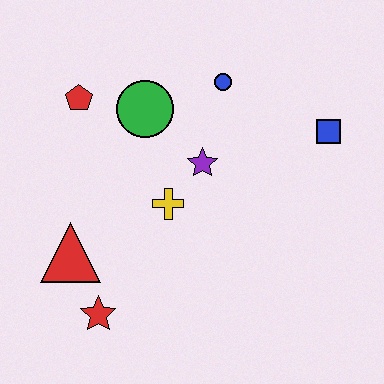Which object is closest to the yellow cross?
The purple star is closest to the yellow cross.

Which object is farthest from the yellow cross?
The blue square is farthest from the yellow cross.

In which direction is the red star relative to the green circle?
The red star is below the green circle.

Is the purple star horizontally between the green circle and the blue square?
Yes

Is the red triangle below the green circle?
Yes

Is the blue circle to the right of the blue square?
No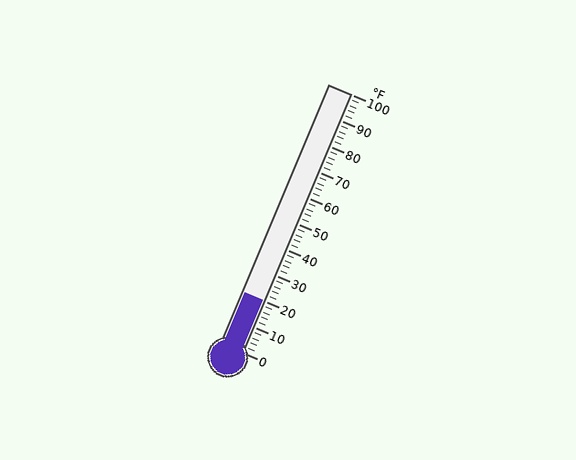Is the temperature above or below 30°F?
The temperature is below 30°F.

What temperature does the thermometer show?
The thermometer shows approximately 20°F.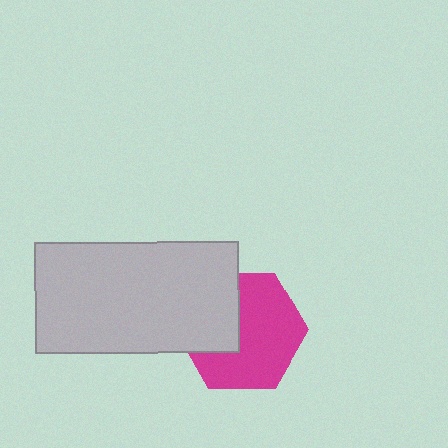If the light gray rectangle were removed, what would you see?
You would see the complete magenta hexagon.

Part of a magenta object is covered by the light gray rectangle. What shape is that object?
It is a hexagon.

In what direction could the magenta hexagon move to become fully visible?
The magenta hexagon could move toward the lower-right. That would shift it out from behind the light gray rectangle entirely.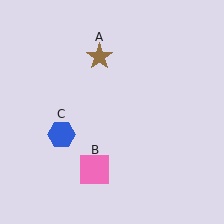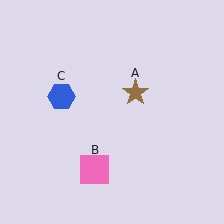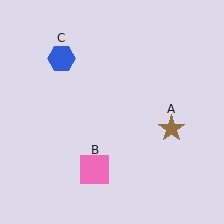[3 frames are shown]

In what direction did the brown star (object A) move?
The brown star (object A) moved down and to the right.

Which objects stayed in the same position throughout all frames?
Pink square (object B) remained stationary.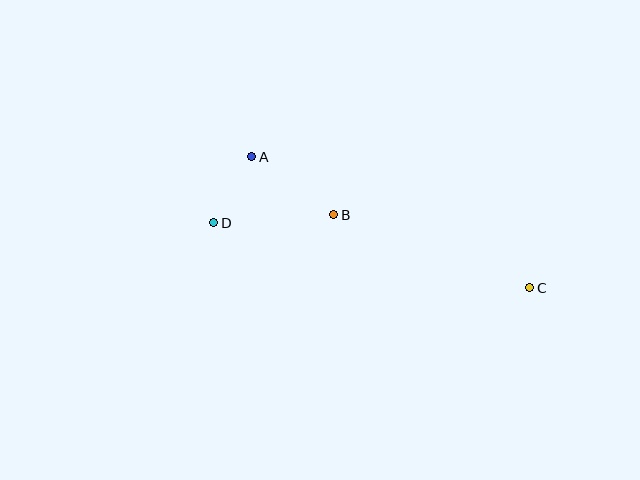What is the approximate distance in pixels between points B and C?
The distance between B and C is approximately 209 pixels.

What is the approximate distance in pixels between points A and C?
The distance between A and C is approximately 307 pixels.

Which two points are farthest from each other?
Points C and D are farthest from each other.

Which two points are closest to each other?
Points A and D are closest to each other.